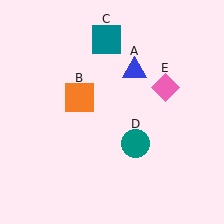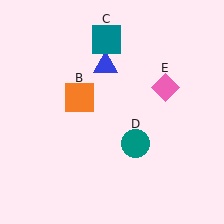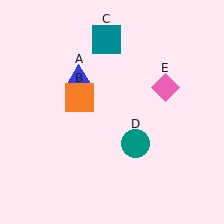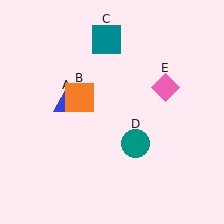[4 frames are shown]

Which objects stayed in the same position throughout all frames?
Orange square (object B) and teal square (object C) and teal circle (object D) and pink diamond (object E) remained stationary.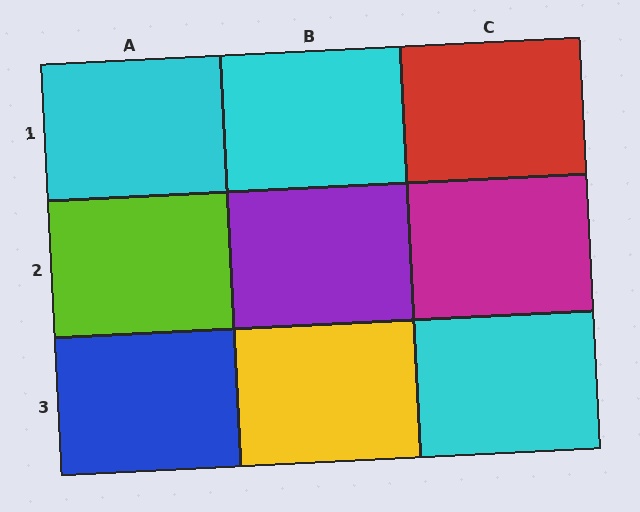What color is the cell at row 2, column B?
Purple.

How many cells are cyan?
3 cells are cyan.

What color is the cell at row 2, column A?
Lime.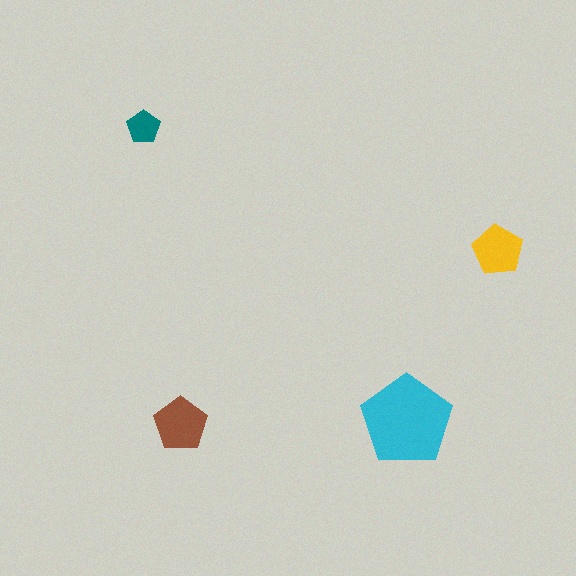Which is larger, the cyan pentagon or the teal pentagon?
The cyan one.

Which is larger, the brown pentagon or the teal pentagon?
The brown one.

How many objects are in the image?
There are 4 objects in the image.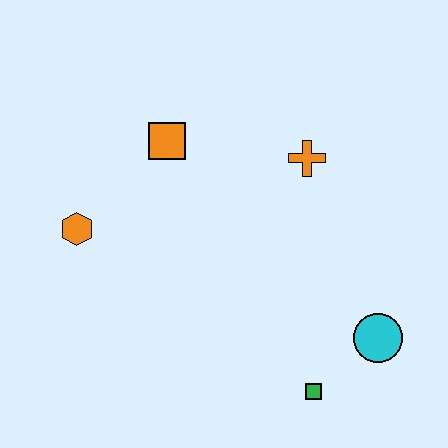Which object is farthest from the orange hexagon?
The cyan circle is farthest from the orange hexagon.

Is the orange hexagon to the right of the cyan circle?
No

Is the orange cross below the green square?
No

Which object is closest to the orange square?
The orange hexagon is closest to the orange square.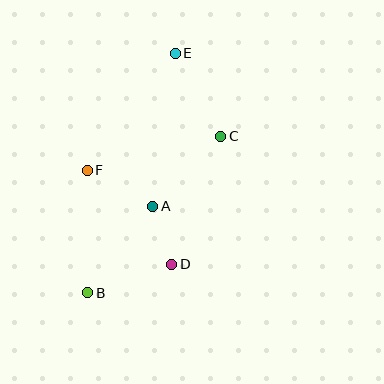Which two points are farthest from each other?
Points B and E are farthest from each other.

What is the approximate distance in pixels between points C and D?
The distance between C and D is approximately 137 pixels.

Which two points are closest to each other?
Points A and D are closest to each other.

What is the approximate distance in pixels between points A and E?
The distance between A and E is approximately 154 pixels.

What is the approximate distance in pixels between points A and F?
The distance between A and F is approximately 75 pixels.